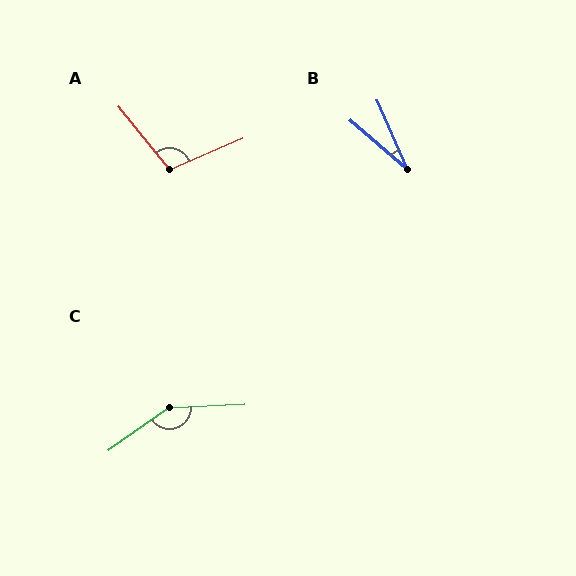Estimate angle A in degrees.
Approximately 105 degrees.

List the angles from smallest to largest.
B (25°), A (105°), C (147°).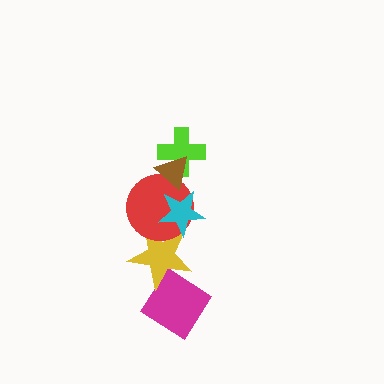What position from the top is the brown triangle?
The brown triangle is 1st from the top.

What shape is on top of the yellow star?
The red circle is on top of the yellow star.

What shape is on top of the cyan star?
The lime cross is on top of the cyan star.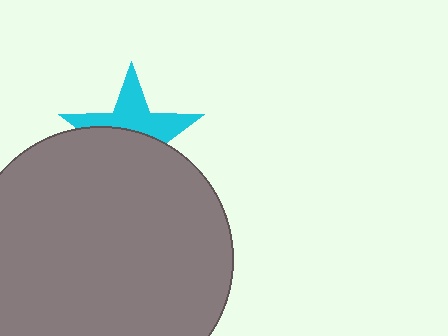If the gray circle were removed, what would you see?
You would see the complete cyan star.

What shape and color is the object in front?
The object in front is a gray circle.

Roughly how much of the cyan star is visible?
About half of it is visible (roughly 46%).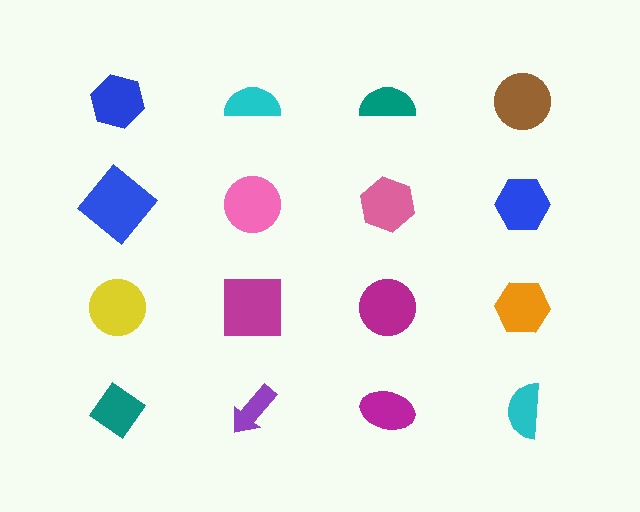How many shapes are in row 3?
4 shapes.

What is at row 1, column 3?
A teal semicircle.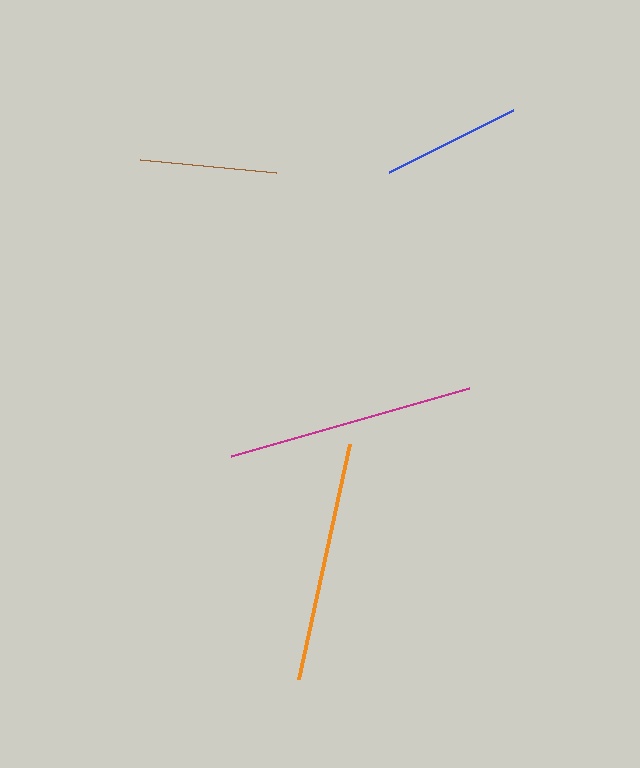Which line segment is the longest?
The magenta line is the longest at approximately 247 pixels.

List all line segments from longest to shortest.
From longest to shortest: magenta, orange, blue, brown.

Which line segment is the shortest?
The brown line is the shortest at approximately 137 pixels.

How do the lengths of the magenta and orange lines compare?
The magenta and orange lines are approximately the same length.